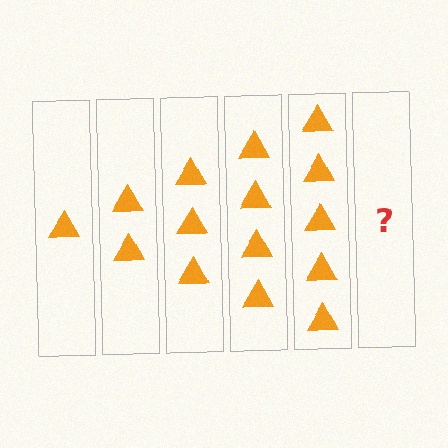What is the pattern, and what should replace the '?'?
The pattern is that each step adds one more triangle. The '?' should be 6 triangles.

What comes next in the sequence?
The next element should be 6 triangles.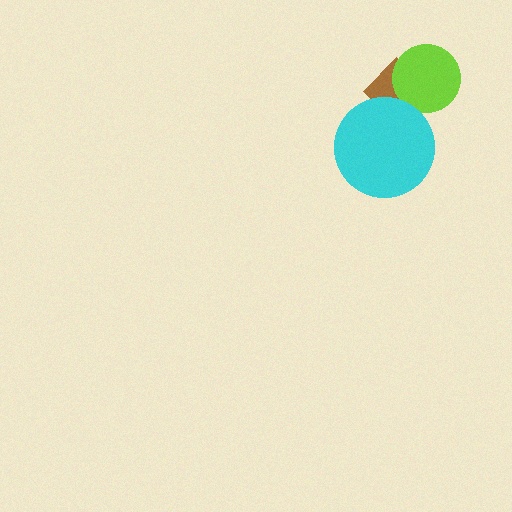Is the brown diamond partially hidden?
Yes, it is partially covered by another shape.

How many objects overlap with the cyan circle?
1 object overlaps with the cyan circle.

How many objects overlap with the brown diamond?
2 objects overlap with the brown diamond.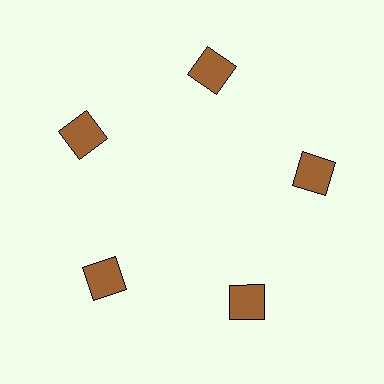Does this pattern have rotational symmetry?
Yes, this pattern has 5-fold rotational symmetry. It looks the same after rotating 72 degrees around the center.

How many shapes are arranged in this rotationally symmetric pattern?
There are 5 shapes, arranged in 5 groups of 1.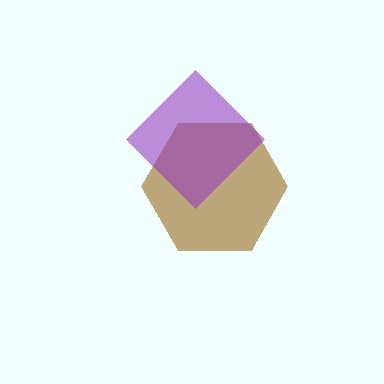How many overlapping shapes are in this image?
There are 2 overlapping shapes in the image.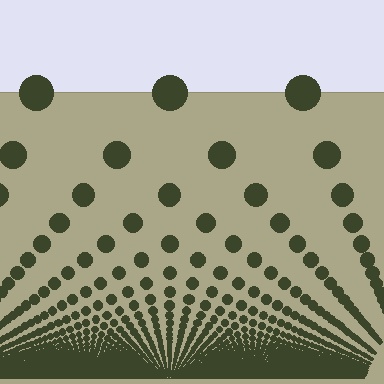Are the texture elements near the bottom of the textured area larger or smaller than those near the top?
Smaller. The gradient is inverted — elements near the bottom are smaller and denser.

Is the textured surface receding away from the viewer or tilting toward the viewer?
The surface appears to tilt toward the viewer. Texture elements get larger and sparser toward the top.